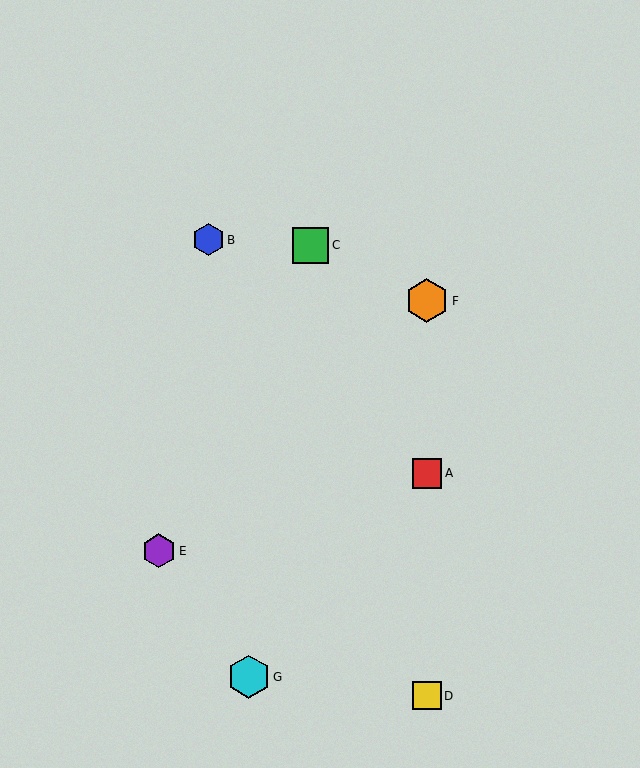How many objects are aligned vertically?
3 objects (A, D, F) are aligned vertically.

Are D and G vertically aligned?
No, D is at x≈427 and G is at x≈249.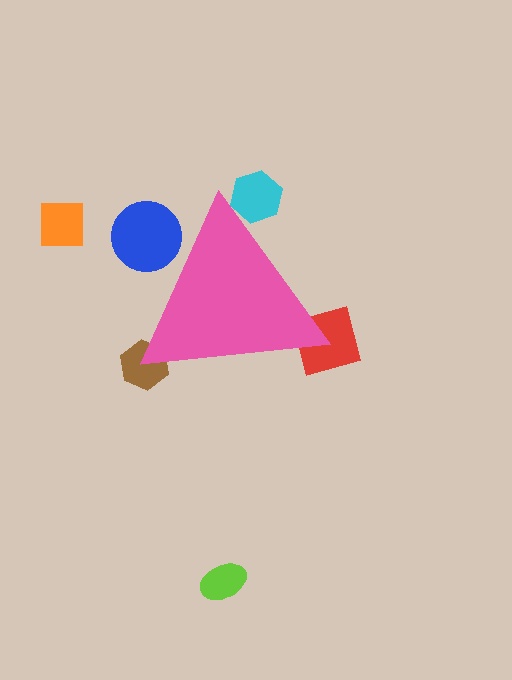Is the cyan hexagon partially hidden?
Yes, the cyan hexagon is partially hidden behind the pink triangle.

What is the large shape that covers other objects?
A pink triangle.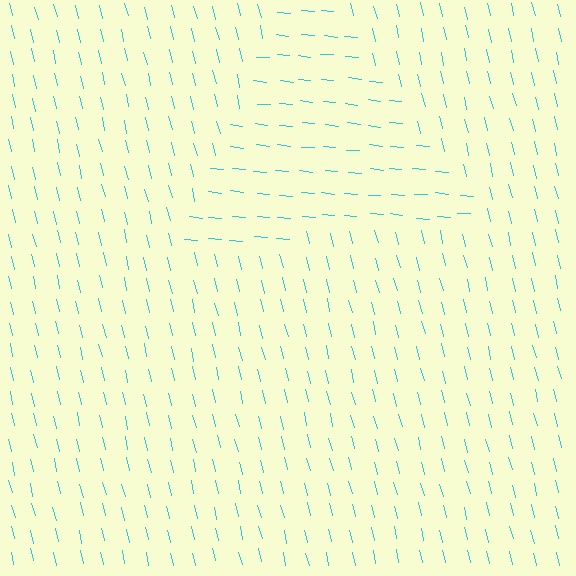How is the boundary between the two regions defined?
The boundary is defined purely by a change in line orientation (approximately 71 degrees difference). All lines are the same color and thickness.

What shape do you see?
I see a triangle.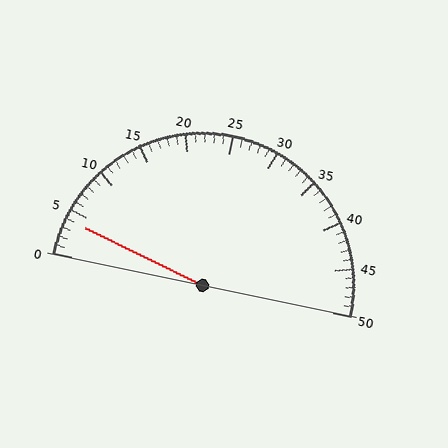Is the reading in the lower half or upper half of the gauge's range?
The reading is in the lower half of the range (0 to 50).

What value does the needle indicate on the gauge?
The needle indicates approximately 4.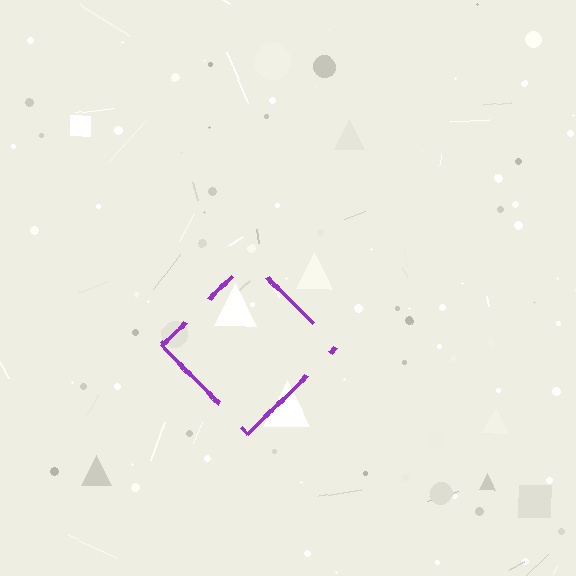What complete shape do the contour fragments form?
The contour fragments form a diamond.